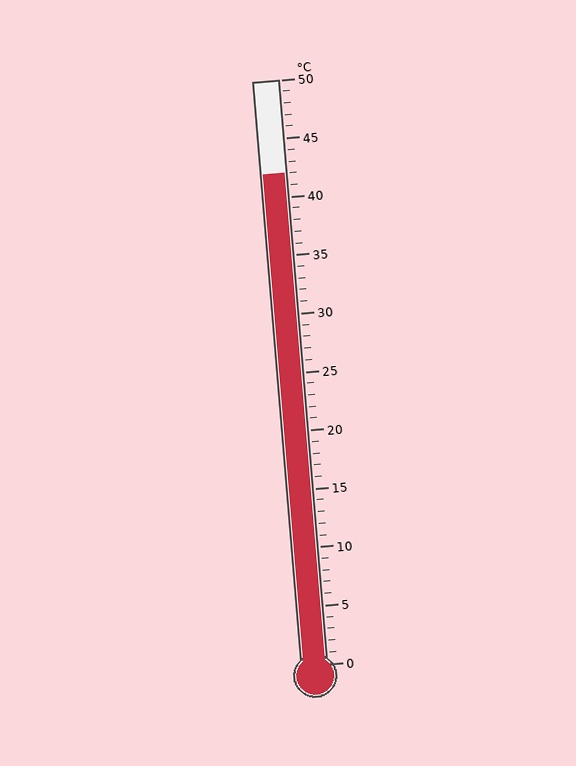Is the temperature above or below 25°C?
The temperature is above 25°C.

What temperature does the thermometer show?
The thermometer shows approximately 42°C.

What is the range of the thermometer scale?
The thermometer scale ranges from 0°C to 50°C.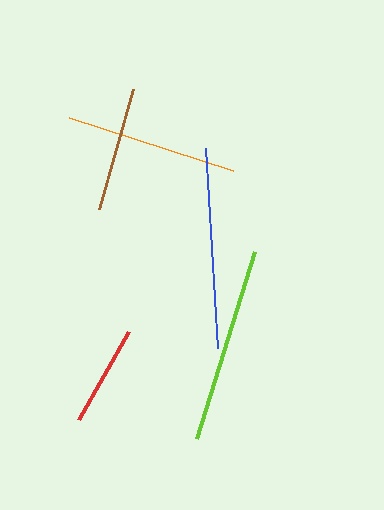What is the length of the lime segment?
The lime segment is approximately 196 pixels long.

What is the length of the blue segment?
The blue segment is approximately 200 pixels long.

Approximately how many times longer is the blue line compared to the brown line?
The blue line is approximately 1.6 times the length of the brown line.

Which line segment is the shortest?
The red line is the shortest at approximately 101 pixels.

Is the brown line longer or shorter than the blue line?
The blue line is longer than the brown line.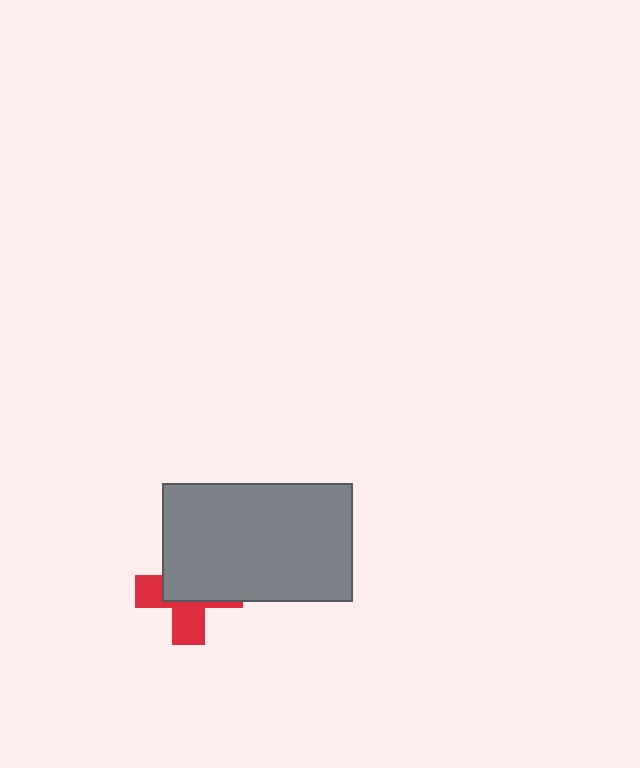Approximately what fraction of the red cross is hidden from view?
Roughly 57% of the red cross is hidden behind the gray rectangle.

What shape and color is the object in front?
The object in front is a gray rectangle.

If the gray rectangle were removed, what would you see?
You would see the complete red cross.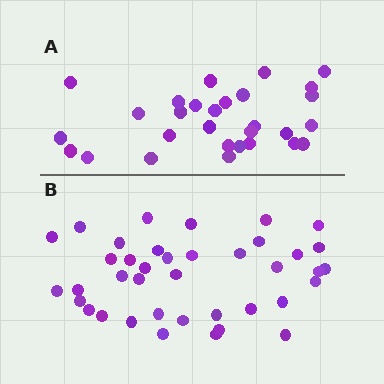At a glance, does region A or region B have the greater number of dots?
Region B (the bottom region) has more dots.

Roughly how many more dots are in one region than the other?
Region B has roughly 10 or so more dots than region A.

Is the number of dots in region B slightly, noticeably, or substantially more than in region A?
Region B has noticeably more, but not dramatically so. The ratio is roughly 1.3 to 1.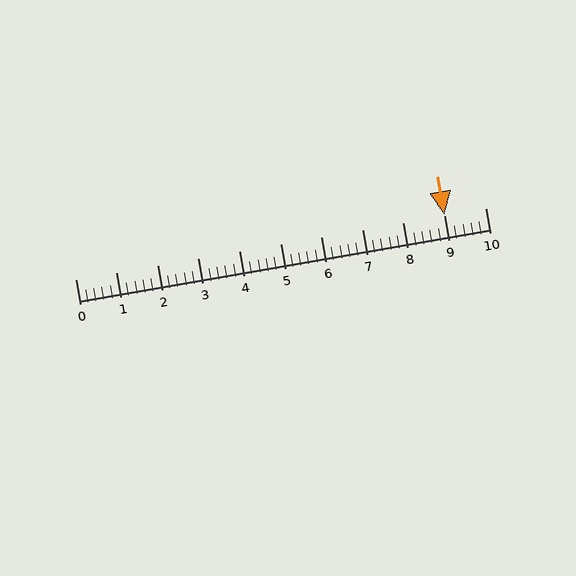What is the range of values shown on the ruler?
The ruler shows values from 0 to 10.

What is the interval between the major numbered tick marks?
The major tick marks are spaced 1 units apart.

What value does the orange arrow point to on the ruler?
The orange arrow points to approximately 9.0.